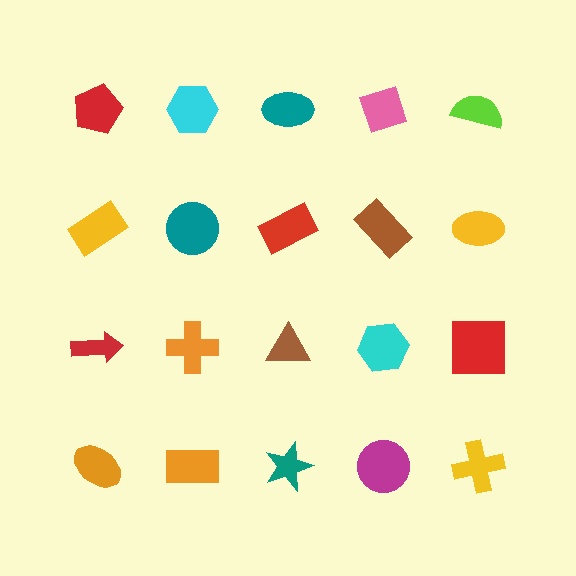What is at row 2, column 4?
A brown rectangle.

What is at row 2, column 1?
A yellow rectangle.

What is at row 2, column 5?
A yellow ellipse.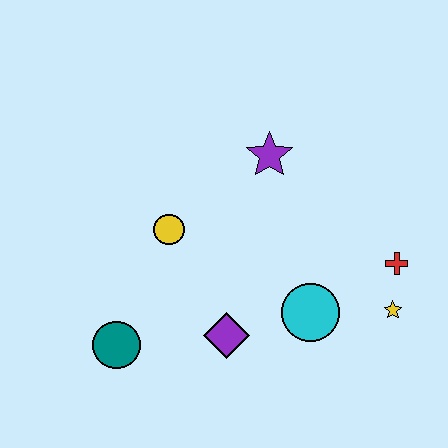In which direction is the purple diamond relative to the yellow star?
The purple diamond is to the left of the yellow star.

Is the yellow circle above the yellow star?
Yes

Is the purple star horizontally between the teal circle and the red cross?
Yes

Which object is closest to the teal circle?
The purple diamond is closest to the teal circle.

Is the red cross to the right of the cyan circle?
Yes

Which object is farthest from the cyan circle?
The teal circle is farthest from the cyan circle.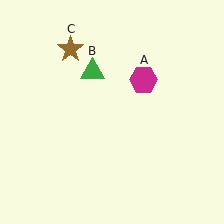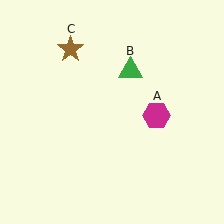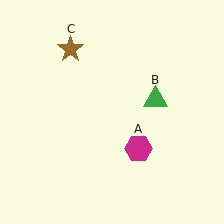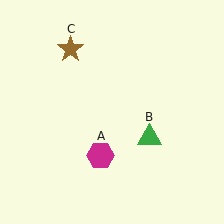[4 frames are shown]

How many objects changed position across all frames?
2 objects changed position: magenta hexagon (object A), green triangle (object B).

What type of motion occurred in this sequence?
The magenta hexagon (object A), green triangle (object B) rotated clockwise around the center of the scene.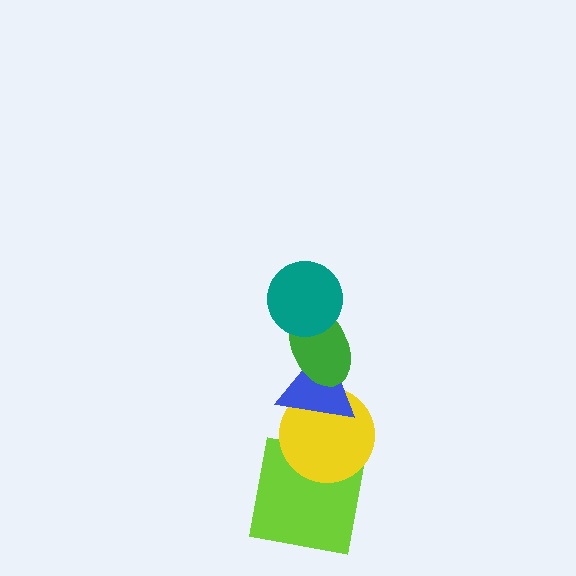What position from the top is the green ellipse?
The green ellipse is 2nd from the top.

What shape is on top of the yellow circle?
The blue triangle is on top of the yellow circle.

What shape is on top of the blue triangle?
The green ellipse is on top of the blue triangle.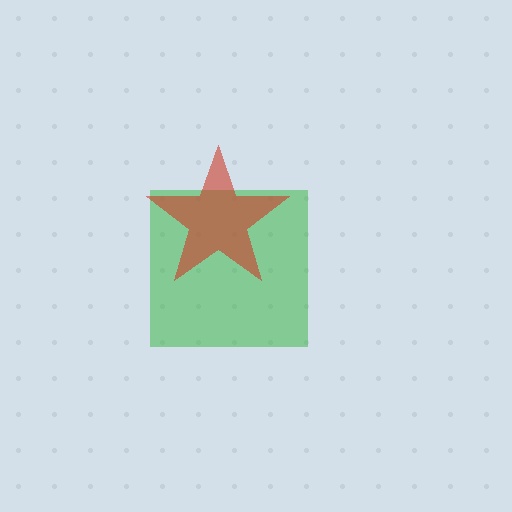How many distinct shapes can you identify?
There are 2 distinct shapes: a green square, a red star.